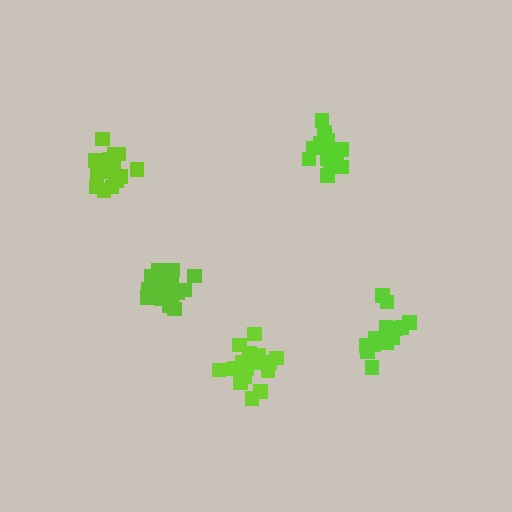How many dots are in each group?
Group 1: 19 dots, Group 2: 15 dots, Group 3: 18 dots, Group 4: 18 dots, Group 5: 21 dots (91 total).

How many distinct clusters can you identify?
There are 5 distinct clusters.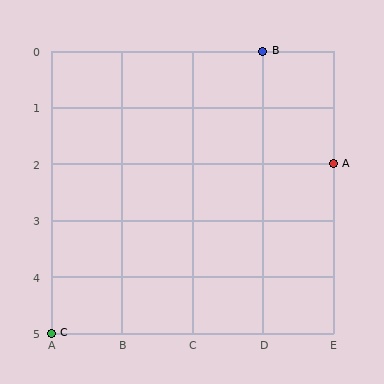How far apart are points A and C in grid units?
Points A and C are 4 columns and 3 rows apart (about 5.0 grid units diagonally).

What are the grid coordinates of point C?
Point C is at grid coordinates (A, 5).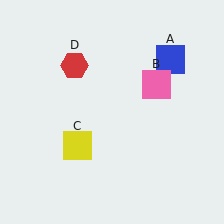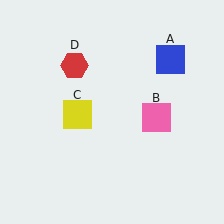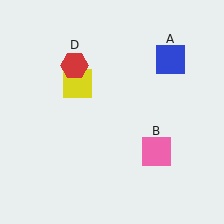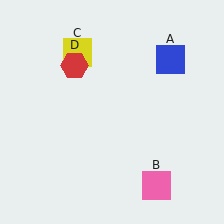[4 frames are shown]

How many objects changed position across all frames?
2 objects changed position: pink square (object B), yellow square (object C).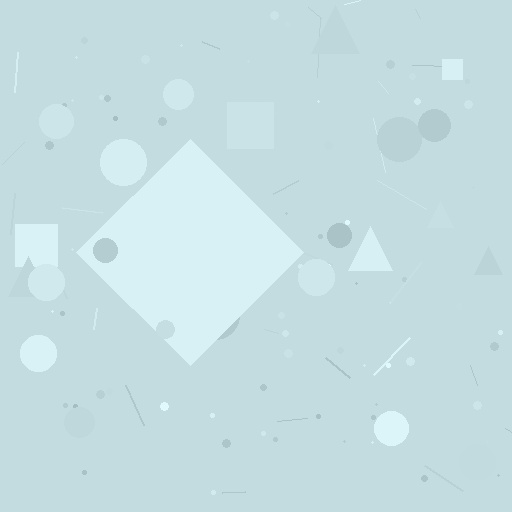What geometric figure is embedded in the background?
A diamond is embedded in the background.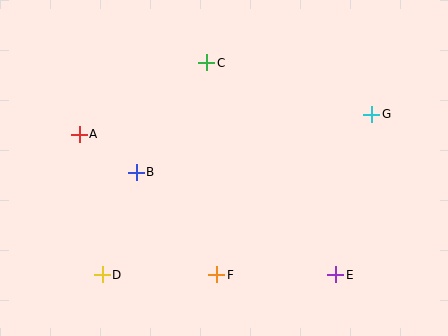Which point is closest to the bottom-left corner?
Point D is closest to the bottom-left corner.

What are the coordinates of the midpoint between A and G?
The midpoint between A and G is at (225, 124).